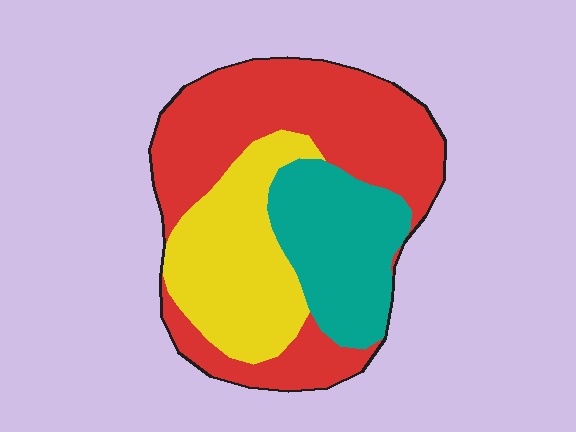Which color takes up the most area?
Red, at roughly 50%.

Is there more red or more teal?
Red.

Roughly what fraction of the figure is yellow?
Yellow takes up between a sixth and a third of the figure.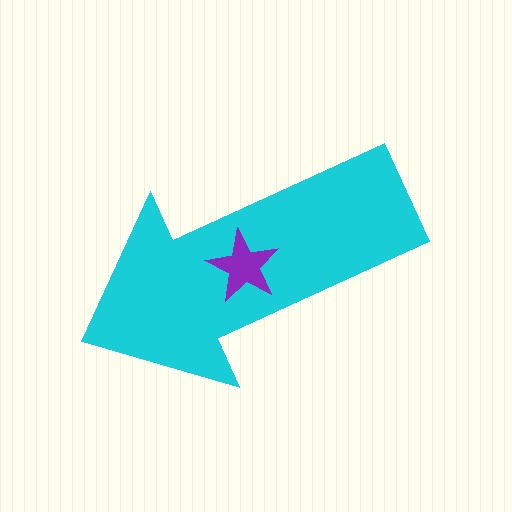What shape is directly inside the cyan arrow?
The purple star.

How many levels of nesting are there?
2.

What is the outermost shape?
The cyan arrow.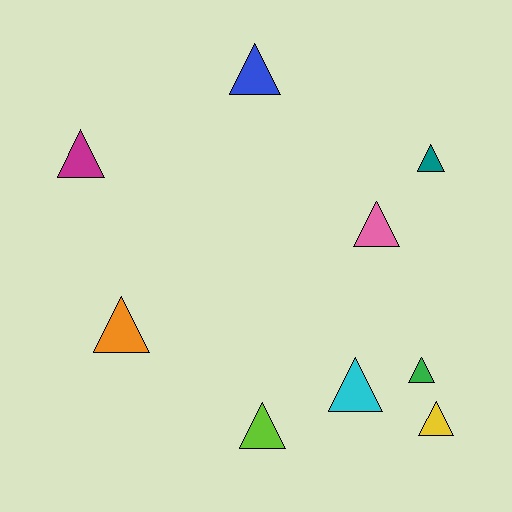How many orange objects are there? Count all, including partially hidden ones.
There is 1 orange object.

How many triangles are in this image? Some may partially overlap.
There are 9 triangles.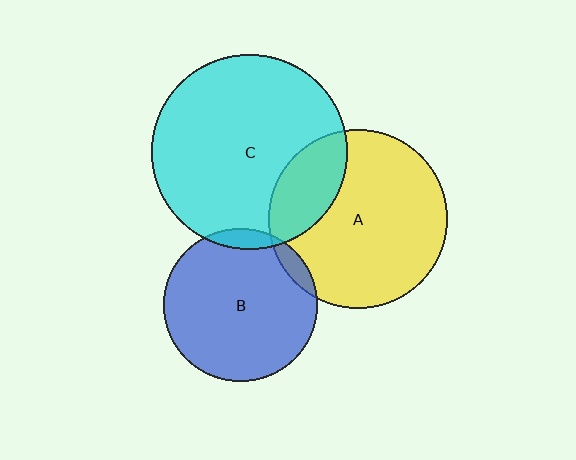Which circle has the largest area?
Circle C (cyan).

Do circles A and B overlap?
Yes.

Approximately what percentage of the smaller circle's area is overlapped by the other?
Approximately 5%.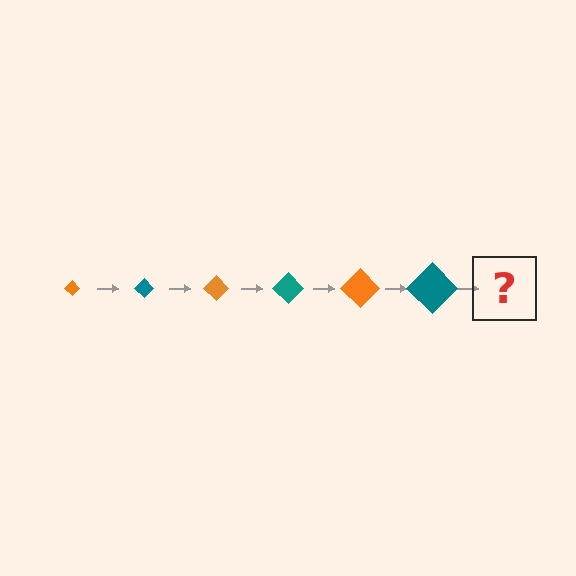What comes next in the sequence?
The next element should be an orange diamond, larger than the previous one.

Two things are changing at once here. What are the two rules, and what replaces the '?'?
The two rules are that the diamond grows larger each step and the color cycles through orange and teal. The '?' should be an orange diamond, larger than the previous one.